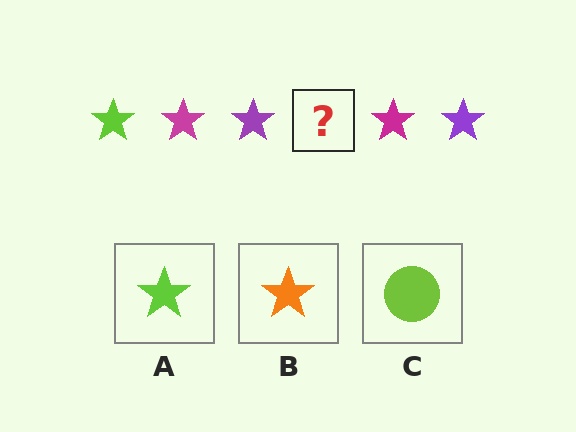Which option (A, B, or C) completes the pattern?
A.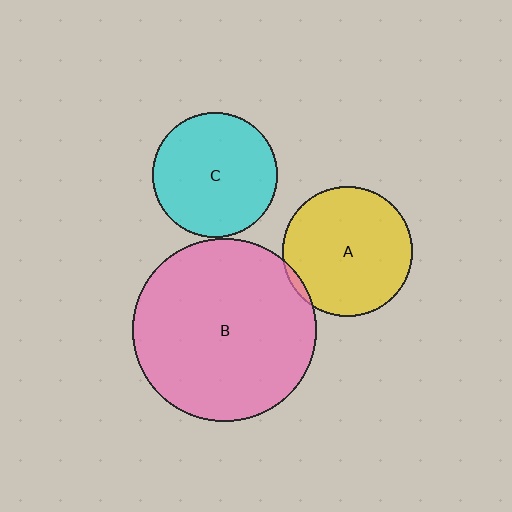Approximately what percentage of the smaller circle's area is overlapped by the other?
Approximately 5%.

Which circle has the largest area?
Circle B (pink).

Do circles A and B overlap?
Yes.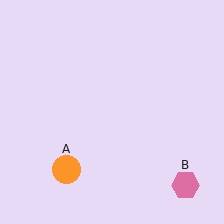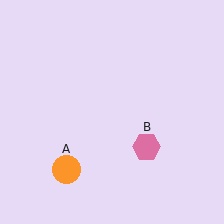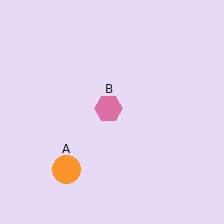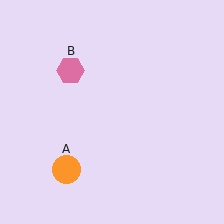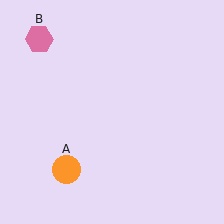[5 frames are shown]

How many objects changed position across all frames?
1 object changed position: pink hexagon (object B).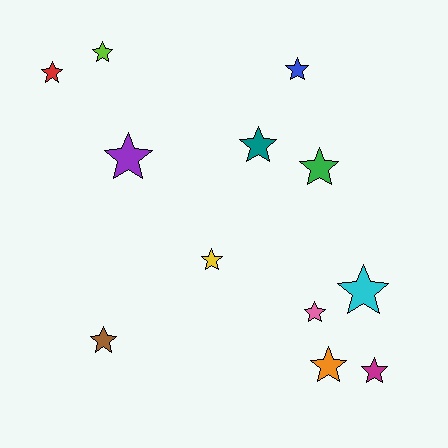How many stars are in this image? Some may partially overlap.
There are 12 stars.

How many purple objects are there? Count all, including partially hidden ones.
There is 1 purple object.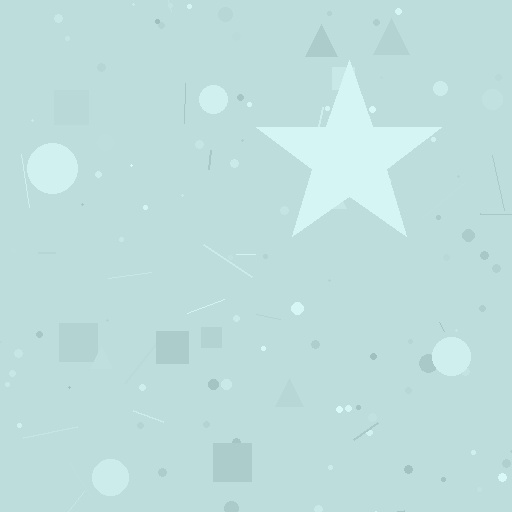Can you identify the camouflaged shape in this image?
The camouflaged shape is a star.